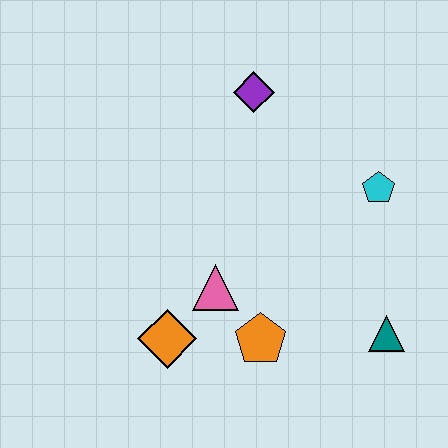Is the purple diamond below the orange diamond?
No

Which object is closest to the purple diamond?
The cyan pentagon is closest to the purple diamond.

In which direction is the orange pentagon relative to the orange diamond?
The orange pentagon is to the right of the orange diamond.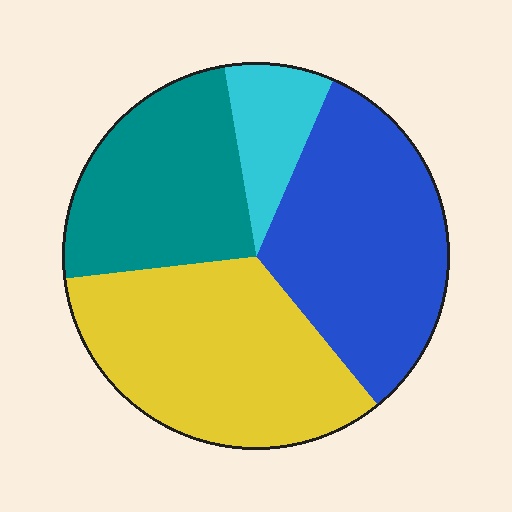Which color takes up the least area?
Cyan, at roughly 10%.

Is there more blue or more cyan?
Blue.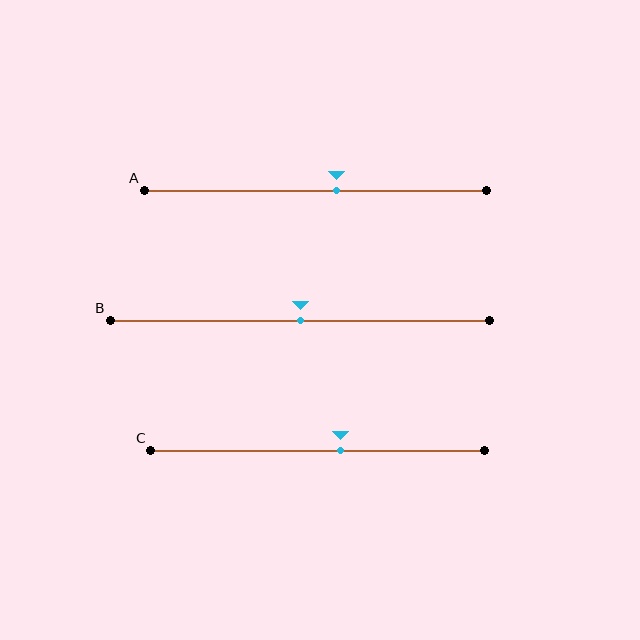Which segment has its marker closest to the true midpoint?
Segment B has its marker closest to the true midpoint.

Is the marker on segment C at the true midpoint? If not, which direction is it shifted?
No, the marker on segment C is shifted to the right by about 7% of the segment length.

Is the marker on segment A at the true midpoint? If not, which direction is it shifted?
No, the marker on segment A is shifted to the right by about 6% of the segment length.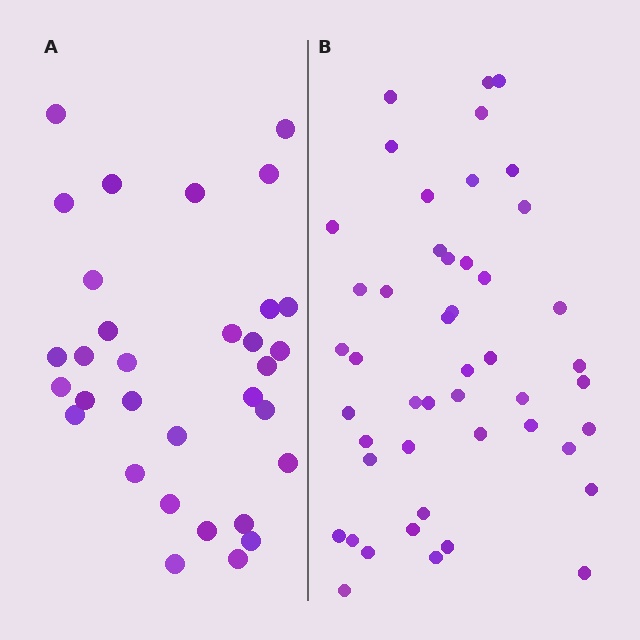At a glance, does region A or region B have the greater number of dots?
Region B (the right region) has more dots.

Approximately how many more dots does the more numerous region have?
Region B has approximately 15 more dots than region A.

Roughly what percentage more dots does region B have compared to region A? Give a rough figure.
About 45% more.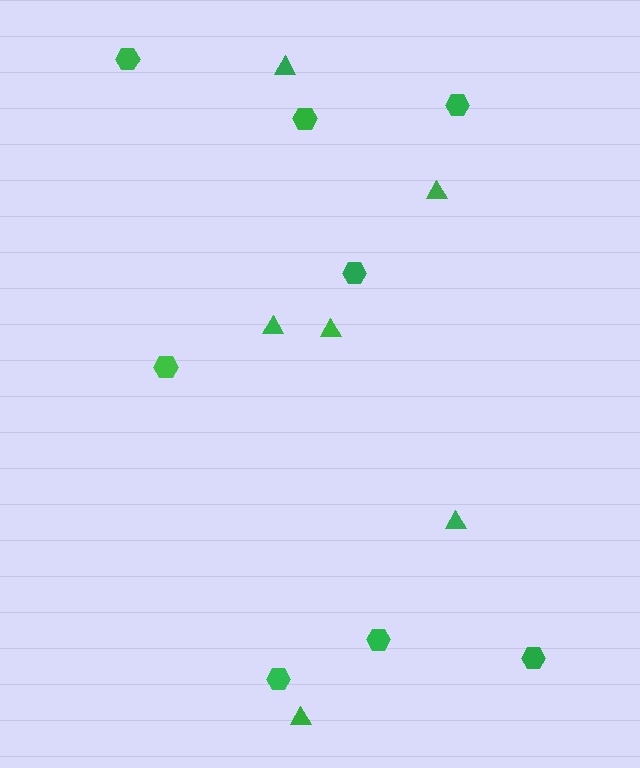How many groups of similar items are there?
There are 2 groups: one group of hexagons (8) and one group of triangles (6).